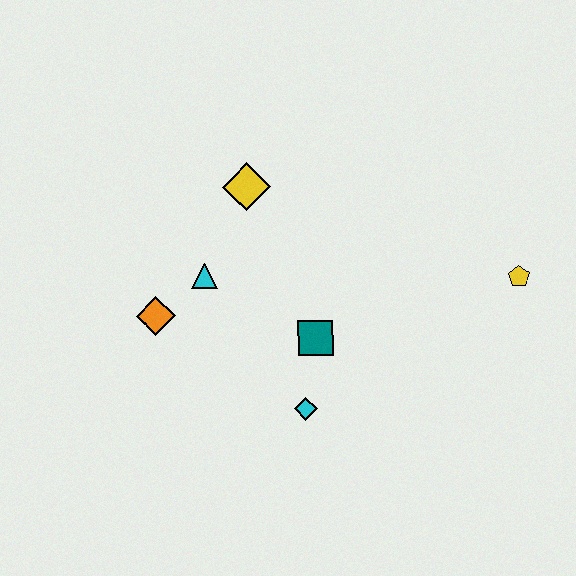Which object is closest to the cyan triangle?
The orange diamond is closest to the cyan triangle.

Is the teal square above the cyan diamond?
Yes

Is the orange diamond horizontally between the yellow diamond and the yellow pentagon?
No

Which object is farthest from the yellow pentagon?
The orange diamond is farthest from the yellow pentagon.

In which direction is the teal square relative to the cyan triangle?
The teal square is to the right of the cyan triangle.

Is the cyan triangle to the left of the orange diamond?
No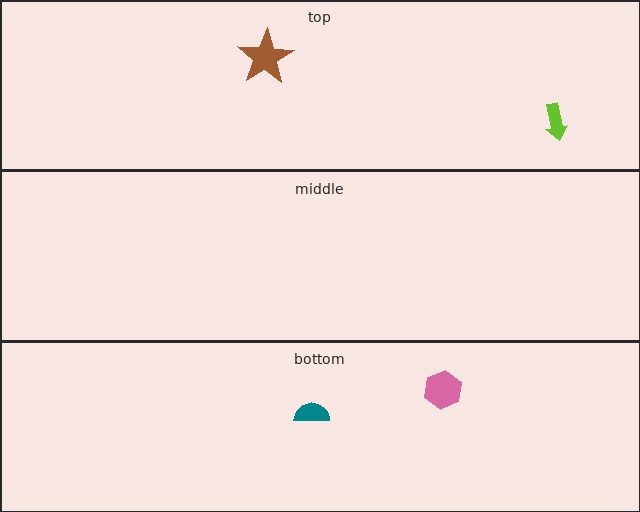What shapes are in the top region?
The brown star, the lime arrow.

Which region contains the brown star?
The top region.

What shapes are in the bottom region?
The pink hexagon, the teal semicircle.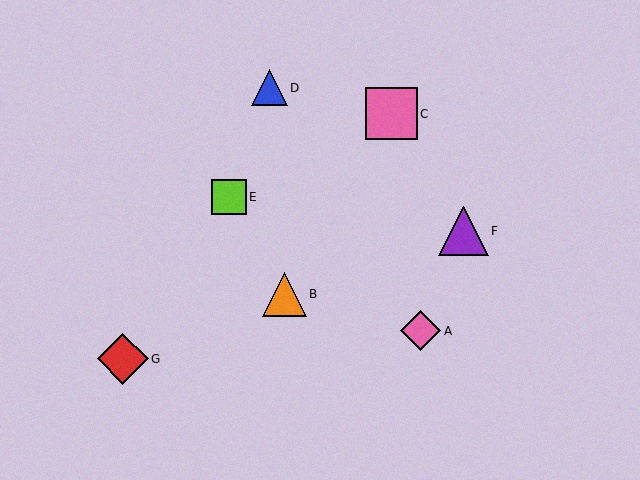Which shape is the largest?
The pink square (labeled C) is the largest.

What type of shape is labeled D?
Shape D is a blue triangle.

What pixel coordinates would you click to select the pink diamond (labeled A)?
Click at (420, 331) to select the pink diamond A.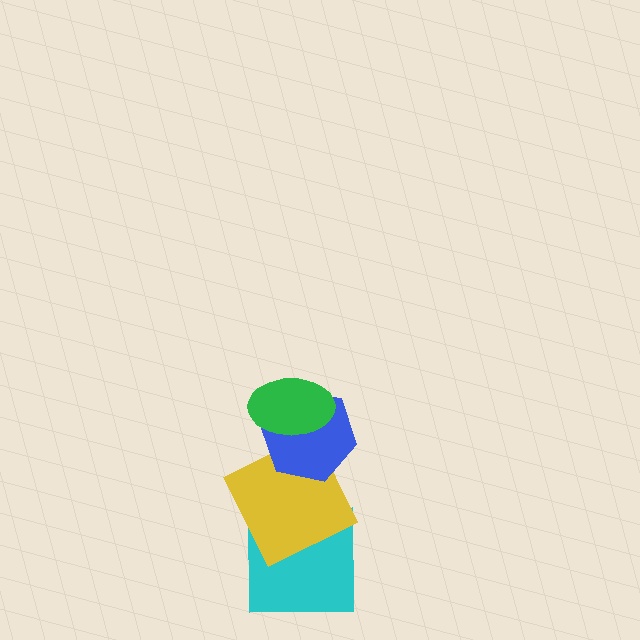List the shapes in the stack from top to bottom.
From top to bottom: the green ellipse, the blue hexagon, the yellow square, the cyan square.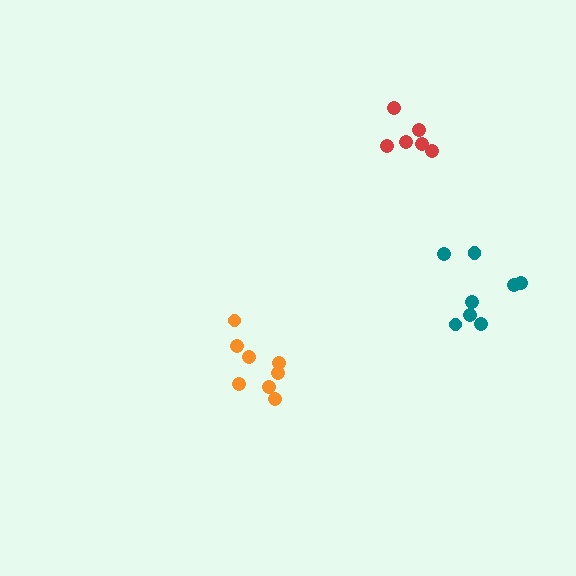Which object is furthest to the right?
The teal cluster is rightmost.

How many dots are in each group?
Group 1: 8 dots, Group 2: 8 dots, Group 3: 6 dots (22 total).